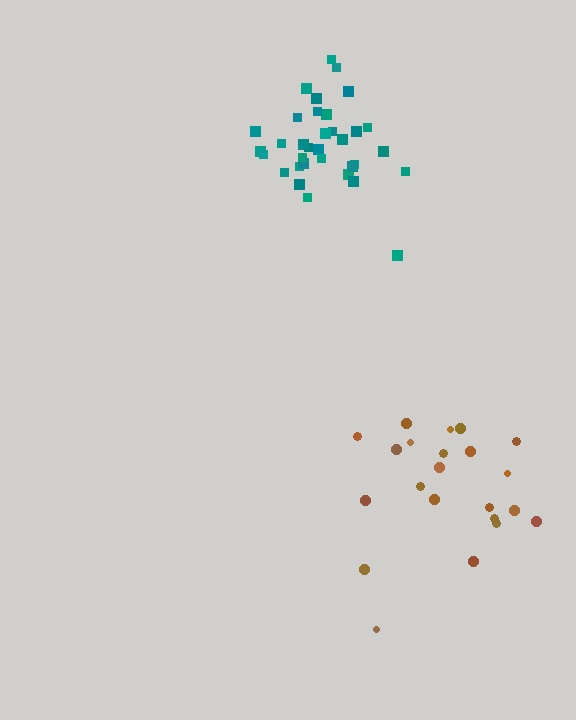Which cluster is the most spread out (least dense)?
Brown.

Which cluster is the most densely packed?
Teal.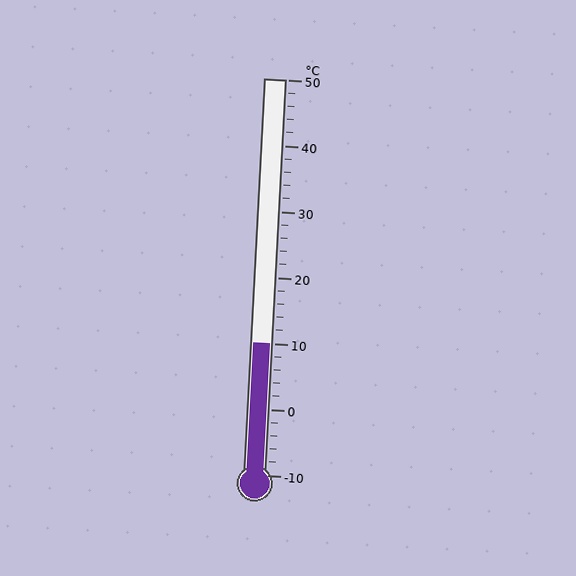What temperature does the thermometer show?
The thermometer shows approximately 10°C.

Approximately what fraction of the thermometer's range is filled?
The thermometer is filled to approximately 35% of its range.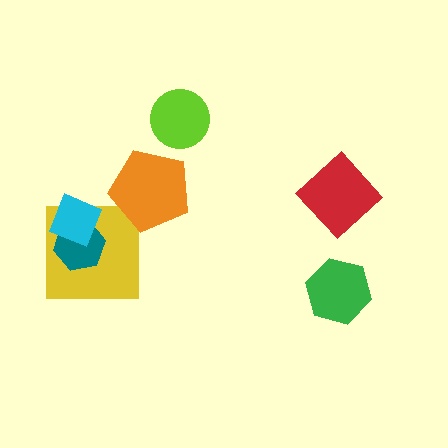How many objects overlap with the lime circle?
0 objects overlap with the lime circle.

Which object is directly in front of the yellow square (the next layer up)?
The teal hexagon is directly in front of the yellow square.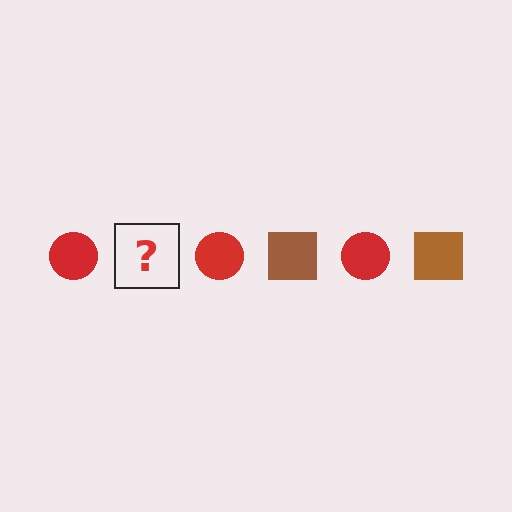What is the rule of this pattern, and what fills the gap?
The rule is that the pattern alternates between red circle and brown square. The gap should be filled with a brown square.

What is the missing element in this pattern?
The missing element is a brown square.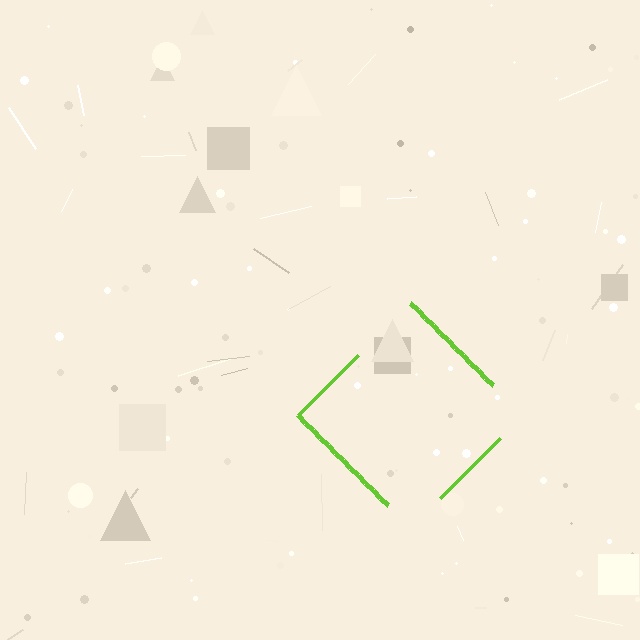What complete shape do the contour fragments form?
The contour fragments form a diamond.